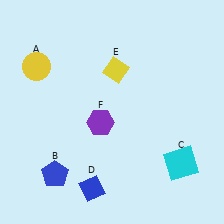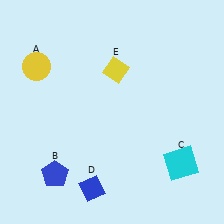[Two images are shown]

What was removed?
The purple hexagon (F) was removed in Image 2.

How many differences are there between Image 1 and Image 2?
There is 1 difference between the two images.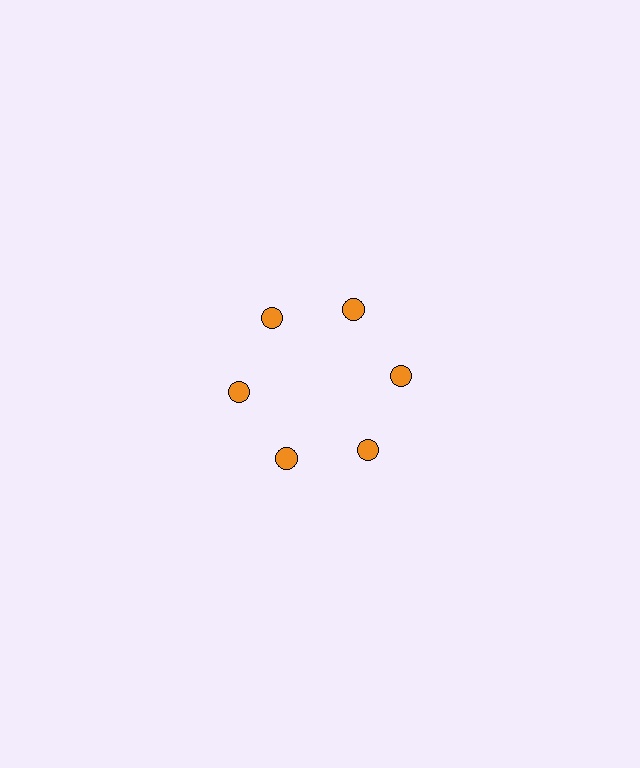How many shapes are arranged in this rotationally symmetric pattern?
There are 6 shapes, arranged in 6 groups of 1.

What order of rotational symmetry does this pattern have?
This pattern has 6-fold rotational symmetry.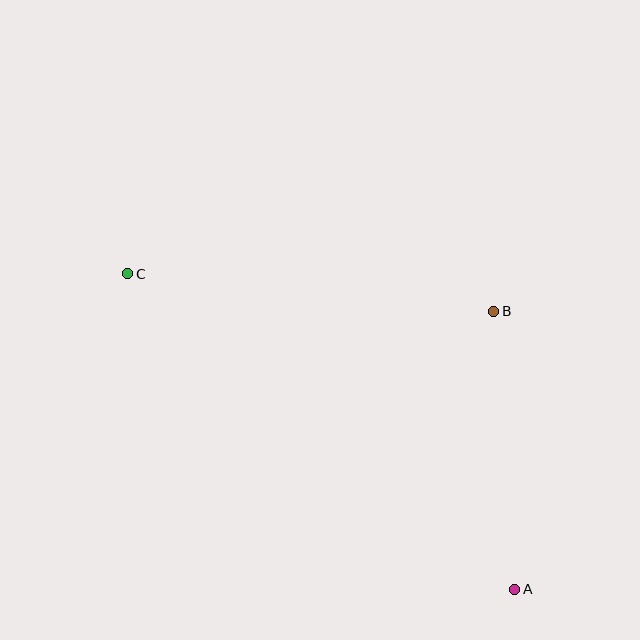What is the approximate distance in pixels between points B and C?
The distance between B and C is approximately 368 pixels.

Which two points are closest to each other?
Points A and B are closest to each other.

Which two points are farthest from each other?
Points A and C are farthest from each other.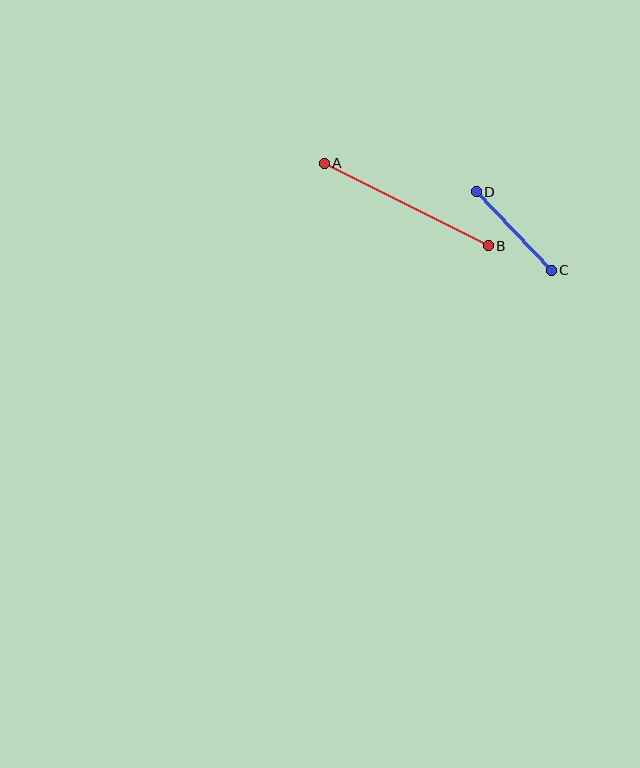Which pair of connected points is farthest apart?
Points A and B are farthest apart.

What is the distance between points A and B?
The distance is approximately 184 pixels.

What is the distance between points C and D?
The distance is approximately 109 pixels.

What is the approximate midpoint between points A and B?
The midpoint is at approximately (406, 204) pixels.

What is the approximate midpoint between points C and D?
The midpoint is at approximately (514, 231) pixels.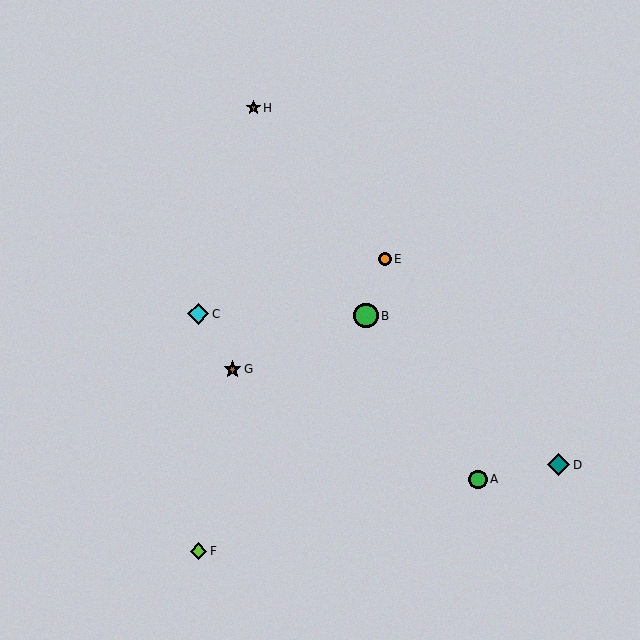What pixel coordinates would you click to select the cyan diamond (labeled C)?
Click at (198, 314) to select the cyan diamond C.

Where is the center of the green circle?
The center of the green circle is at (478, 479).